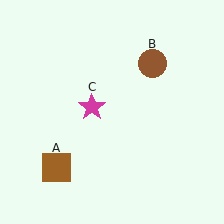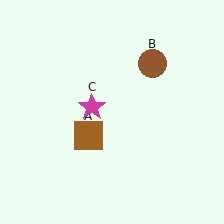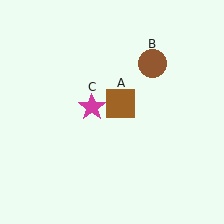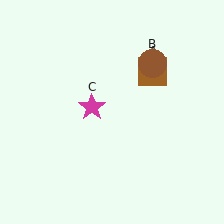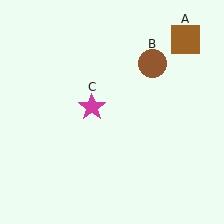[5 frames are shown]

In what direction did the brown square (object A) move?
The brown square (object A) moved up and to the right.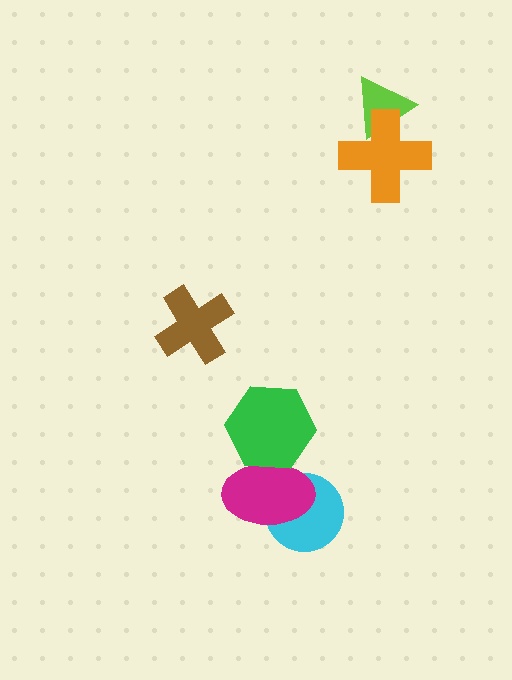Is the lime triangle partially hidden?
Yes, it is partially covered by another shape.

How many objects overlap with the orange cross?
1 object overlaps with the orange cross.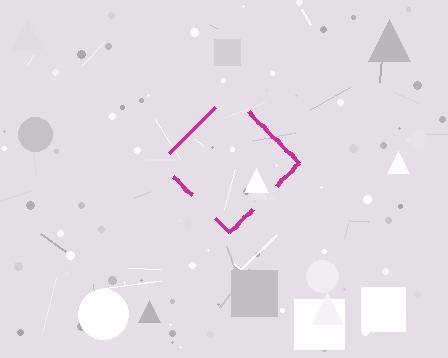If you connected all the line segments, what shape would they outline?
They would outline a diamond.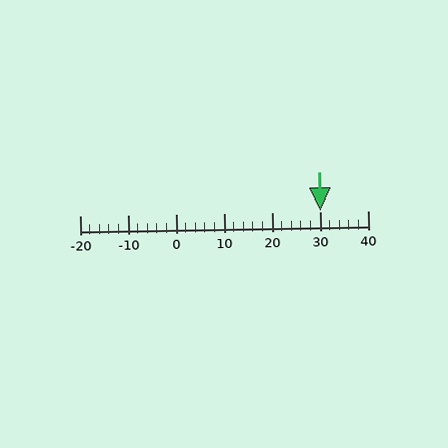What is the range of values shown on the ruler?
The ruler shows values from -20 to 40.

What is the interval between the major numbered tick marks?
The major tick marks are spaced 10 units apart.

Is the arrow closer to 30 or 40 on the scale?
The arrow is closer to 30.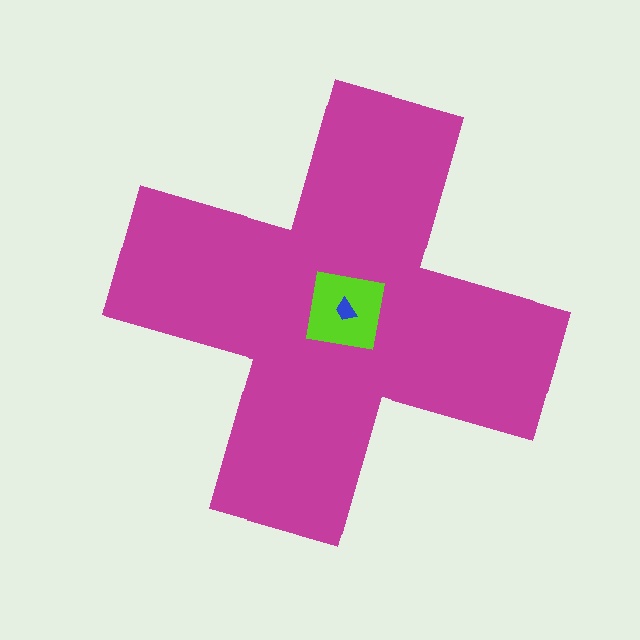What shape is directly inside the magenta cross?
The lime square.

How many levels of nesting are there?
3.